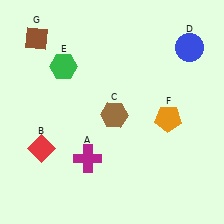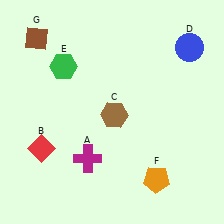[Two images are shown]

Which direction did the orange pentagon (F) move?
The orange pentagon (F) moved down.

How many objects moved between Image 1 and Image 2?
1 object moved between the two images.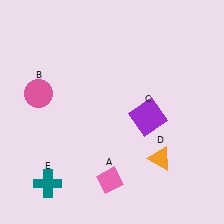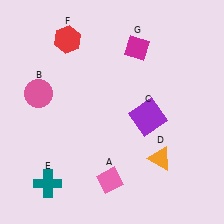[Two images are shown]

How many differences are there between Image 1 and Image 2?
There are 2 differences between the two images.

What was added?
A red hexagon (F), a magenta diamond (G) were added in Image 2.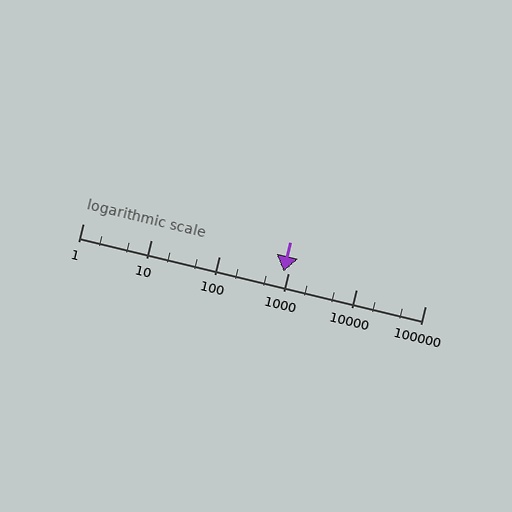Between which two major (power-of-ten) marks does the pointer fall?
The pointer is between 100 and 1000.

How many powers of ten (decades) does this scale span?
The scale spans 5 decades, from 1 to 100000.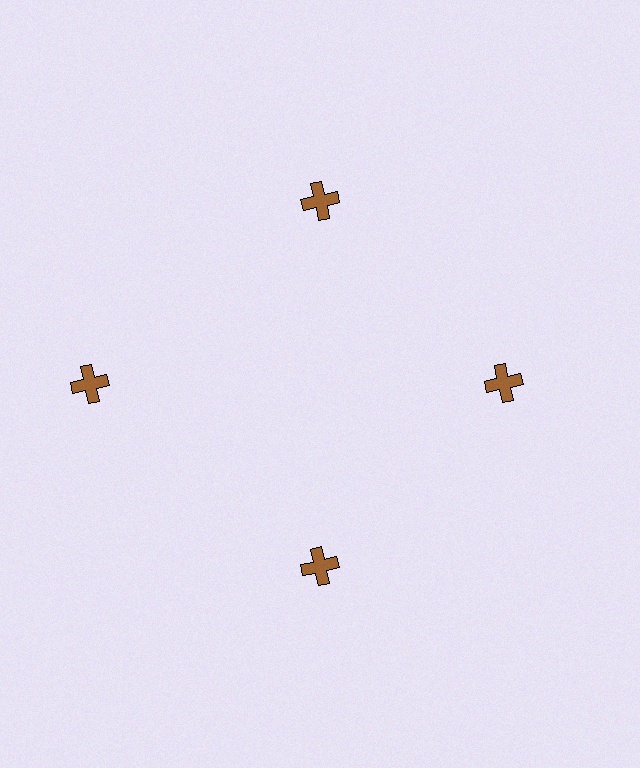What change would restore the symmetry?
The symmetry would be restored by moving it inward, back onto the ring so that all 4 crosses sit at equal angles and equal distance from the center.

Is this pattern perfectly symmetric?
No. The 4 brown crosses are arranged in a ring, but one element near the 9 o'clock position is pushed outward from the center, breaking the 4-fold rotational symmetry.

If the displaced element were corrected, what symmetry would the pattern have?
It would have 4-fold rotational symmetry — the pattern would map onto itself every 90 degrees.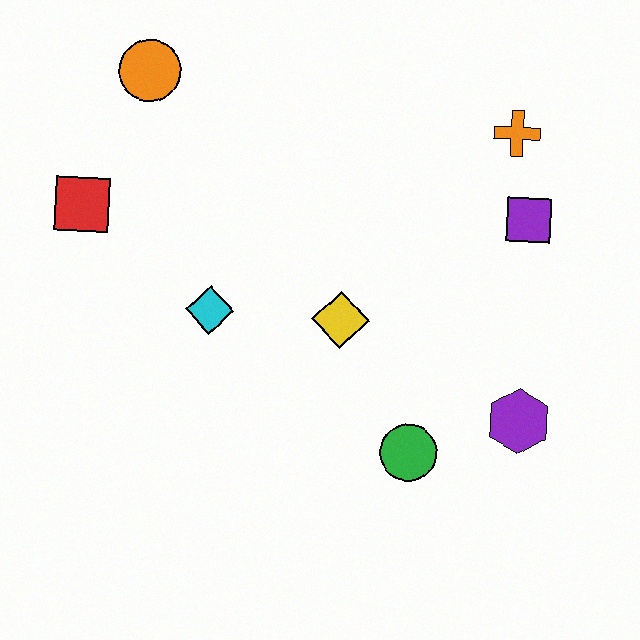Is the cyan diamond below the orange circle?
Yes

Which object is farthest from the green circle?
The orange circle is farthest from the green circle.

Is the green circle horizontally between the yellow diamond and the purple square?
Yes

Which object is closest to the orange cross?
The purple square is closest to the orange cross.